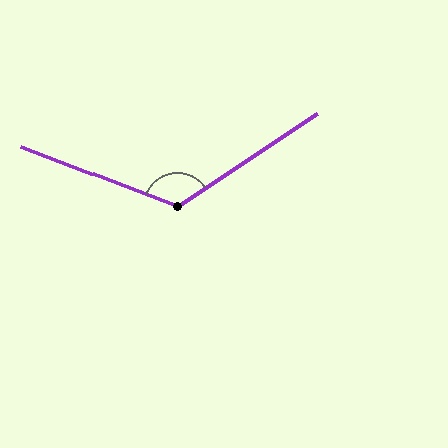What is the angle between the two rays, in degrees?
Approximately 125 degrees.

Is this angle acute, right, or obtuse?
It is obtuse.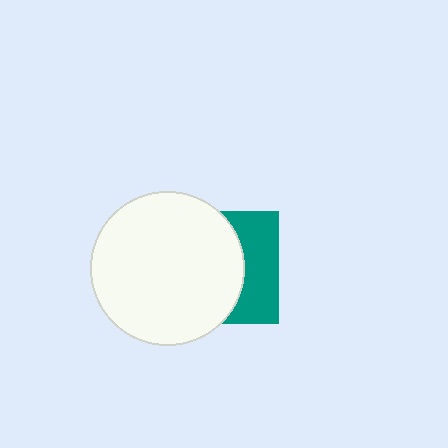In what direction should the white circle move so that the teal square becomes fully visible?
The white circle should move left. That is the shortest direction to clear the overlap and leave the teal square fully visible.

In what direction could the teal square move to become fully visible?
The teal square could move right. That would shift it out from behind the white circle entirely.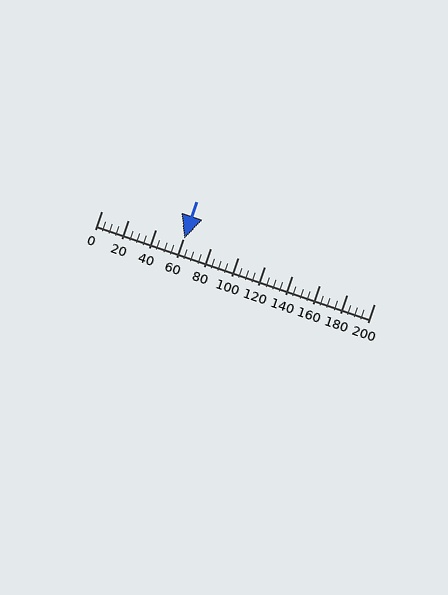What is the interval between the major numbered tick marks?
The major tick marks are spaced 20 units apart.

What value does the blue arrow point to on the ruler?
The blue arrow points to approximately 61.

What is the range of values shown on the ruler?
The ruler shows values from 0 to 200.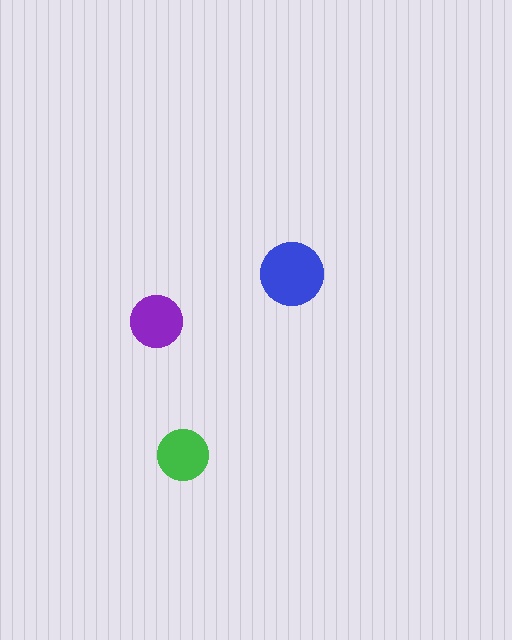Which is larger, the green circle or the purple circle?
The purple one.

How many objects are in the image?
There are 3 objects in the image.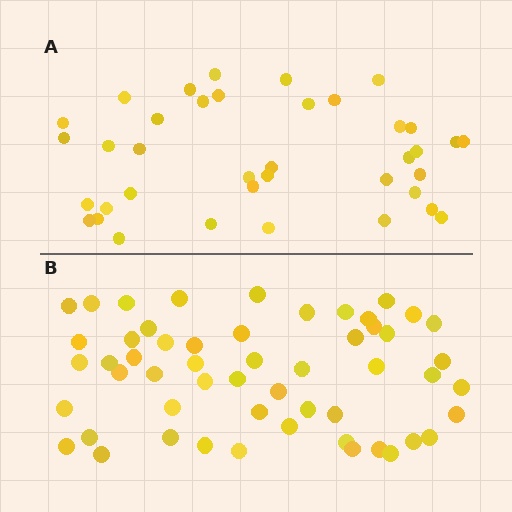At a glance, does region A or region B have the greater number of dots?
Region B (the bottom region) has more dots.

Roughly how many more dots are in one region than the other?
Region B has approximately 15 more dots than region A.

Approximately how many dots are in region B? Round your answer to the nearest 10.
About 50 dots. (The exact count is 54, which rounds to 50.)